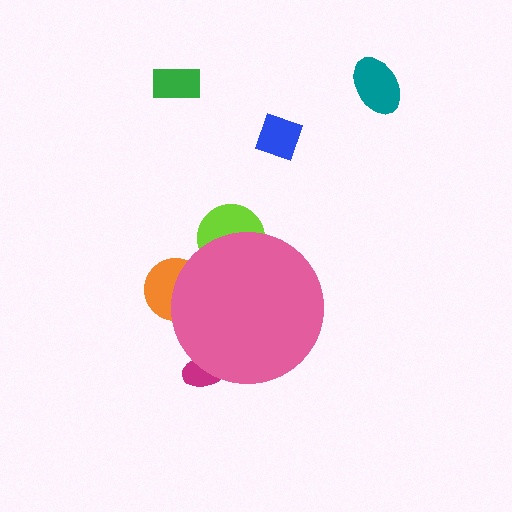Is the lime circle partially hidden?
Yes, the lime circle is partially hidden behind the pink circle.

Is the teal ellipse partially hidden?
No, the teal ellipse is fully visible.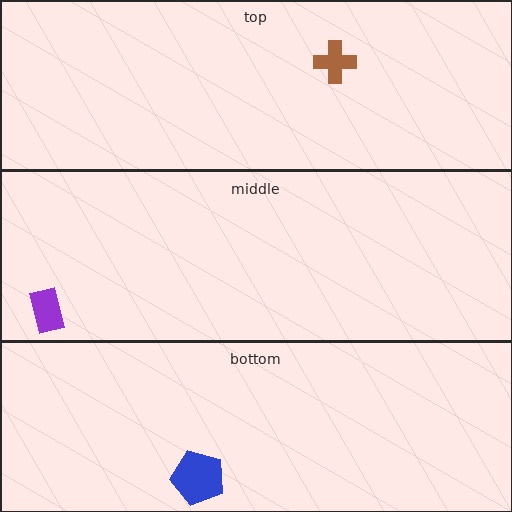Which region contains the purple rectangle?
The middle region.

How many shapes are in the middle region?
1.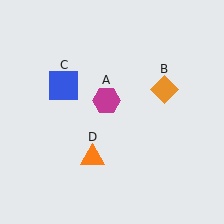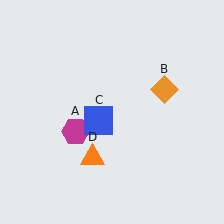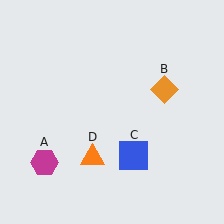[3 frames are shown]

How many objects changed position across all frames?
2 objects changed position: magenta hexagon (object A), blue square (object C).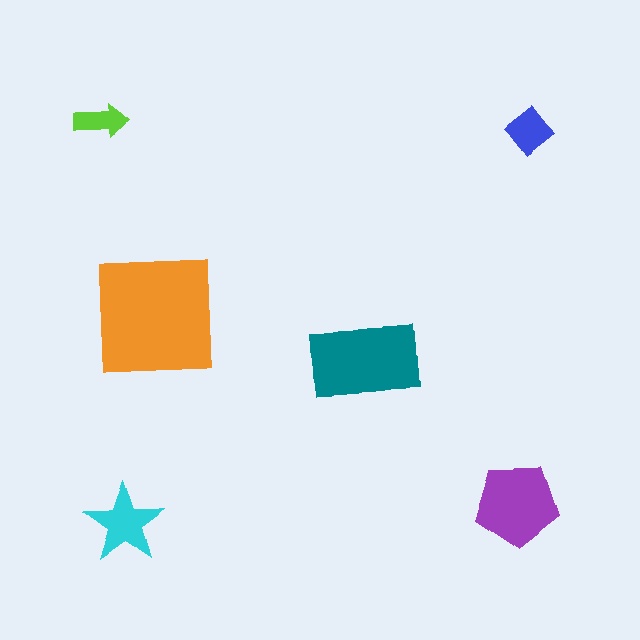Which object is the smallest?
The lime arrow.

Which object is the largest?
The orange square.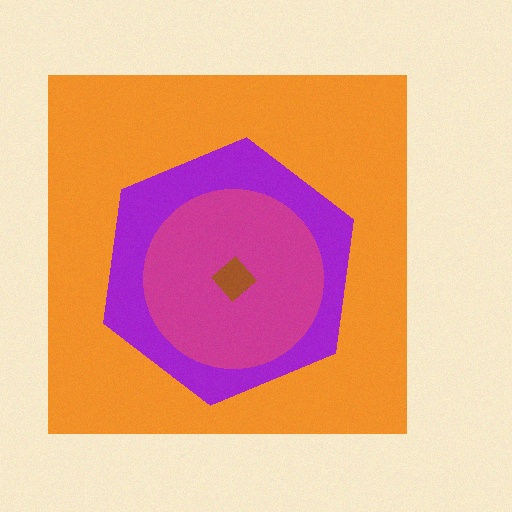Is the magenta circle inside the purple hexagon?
Yes.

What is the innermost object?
The brown diamond.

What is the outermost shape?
The orange square.